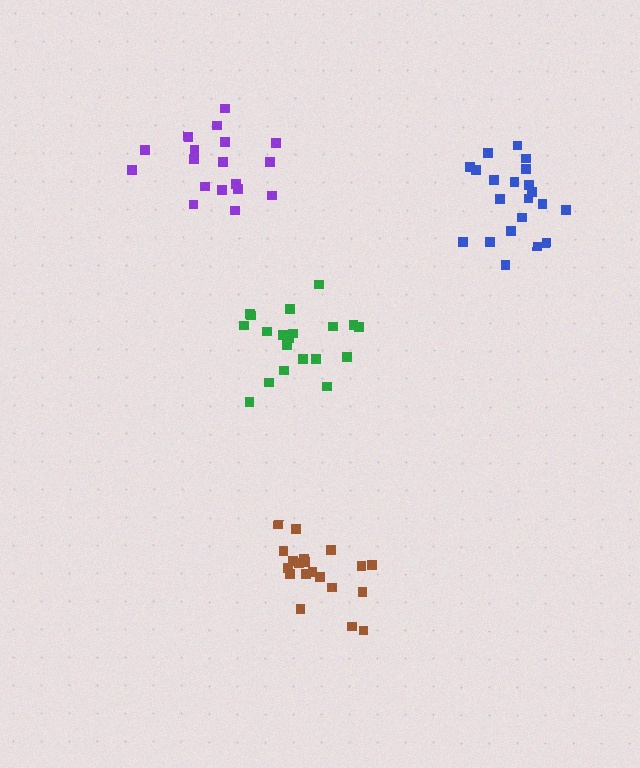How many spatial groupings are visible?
There are 4 spatial groupings.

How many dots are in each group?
Group 1: 18 dots, Group 2: 20 dots, Group 3: 21 dots, Group 4: 20 dots (79 total).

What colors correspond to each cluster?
The clusters are colored: purple, brown, blue, green.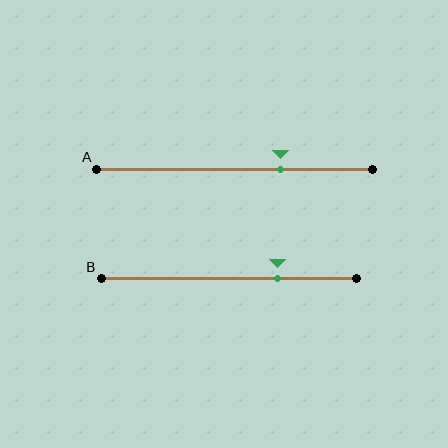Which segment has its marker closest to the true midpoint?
Segment A has its marker closest to the true midpoint.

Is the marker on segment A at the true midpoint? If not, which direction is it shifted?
No, the marker on segment A is shifted to the right by about 17% of the segment length.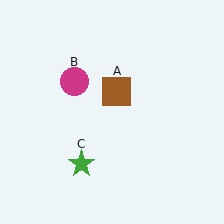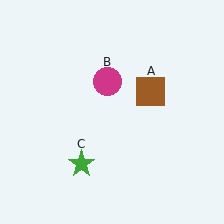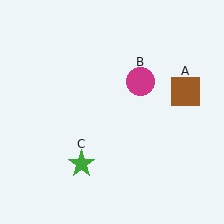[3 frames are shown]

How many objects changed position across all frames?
2 objects changed position: brown square (object A), magenta circle (object B).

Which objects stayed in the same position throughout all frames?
Green star (object C) remained stationary.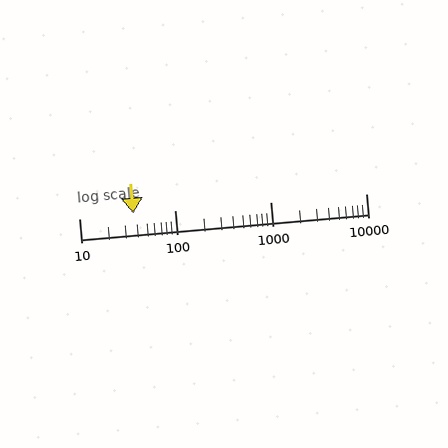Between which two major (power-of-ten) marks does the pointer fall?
The pointer is between 10 and 100.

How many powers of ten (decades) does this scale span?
The scale spans 3 decades, from 10 to 10000.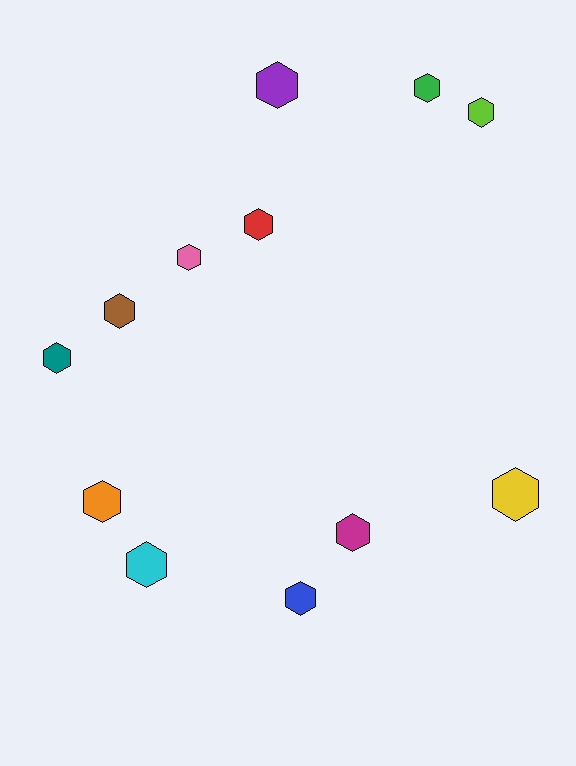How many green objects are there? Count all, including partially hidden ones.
There is 1 green object.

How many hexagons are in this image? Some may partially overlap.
There are 12 hexagons.